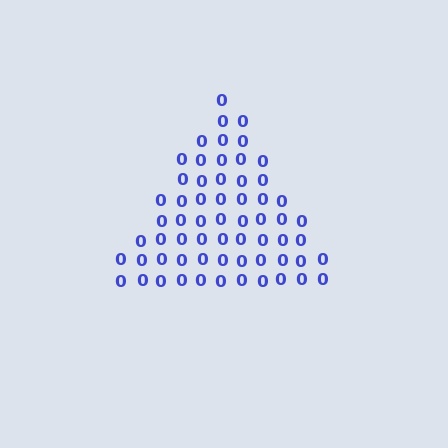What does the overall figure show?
The overall figure shows a triangle.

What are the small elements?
The small elements are digit 0's.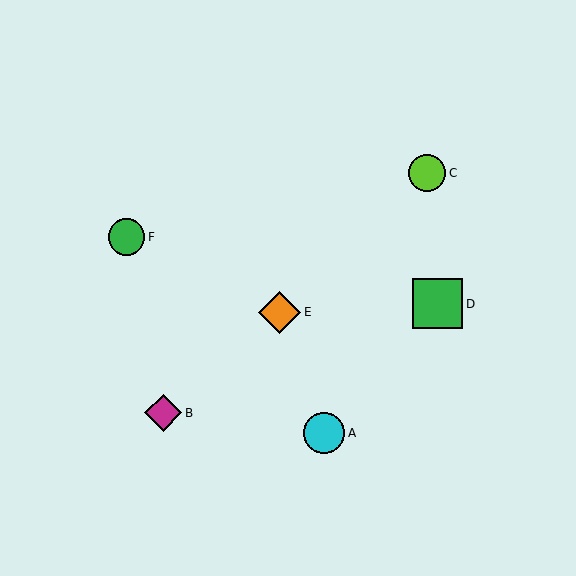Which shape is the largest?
The green square (labeled D) is the largest.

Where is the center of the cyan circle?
The center of the cyan circle is at (324, 433).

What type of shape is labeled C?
Shape C is a lime circle.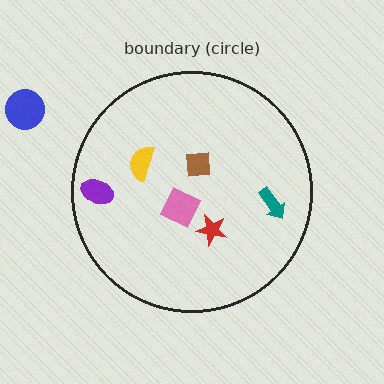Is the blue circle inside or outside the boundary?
Outside.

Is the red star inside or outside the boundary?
Inside.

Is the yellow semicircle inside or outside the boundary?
Inside.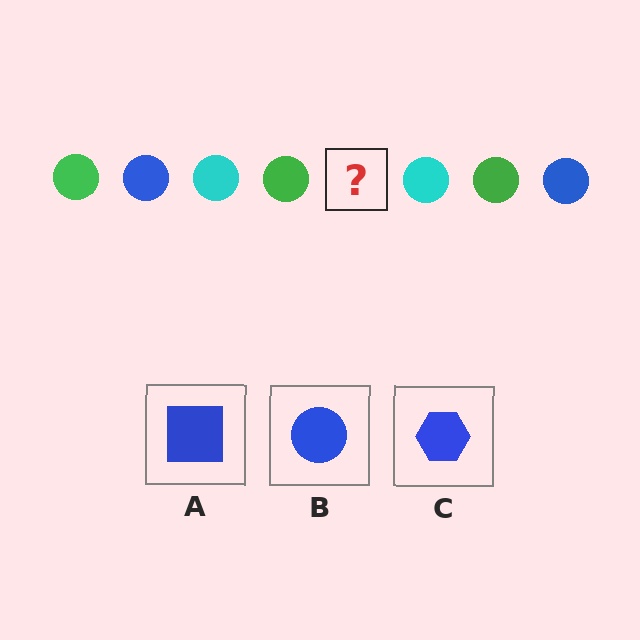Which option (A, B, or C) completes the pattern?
B.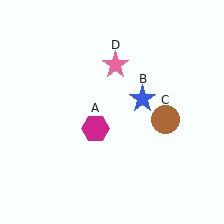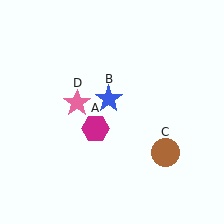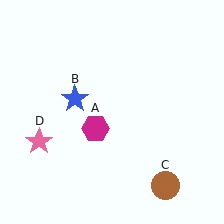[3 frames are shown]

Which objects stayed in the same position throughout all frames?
Magenta hexagon (object A) remained stationary.